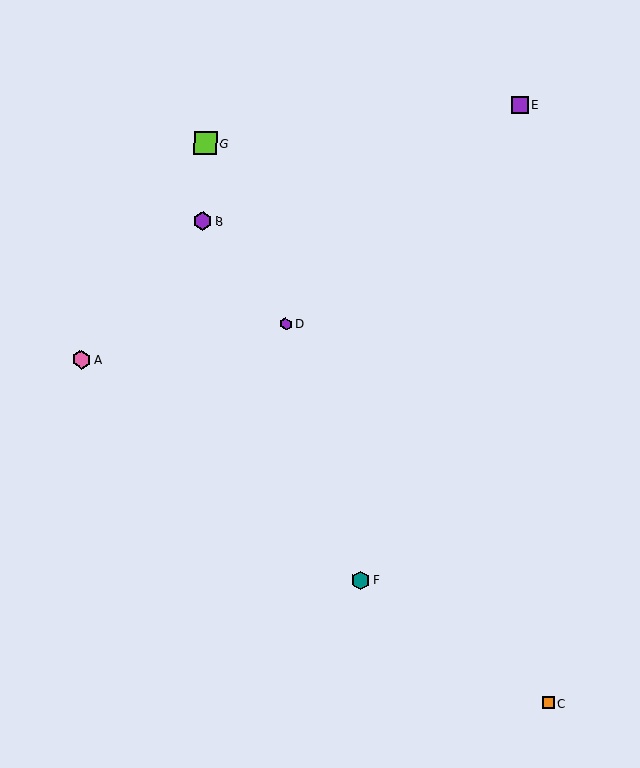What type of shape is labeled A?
Shape A is a pink hexagon.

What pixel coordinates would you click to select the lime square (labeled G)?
Click at (205, 144) to select the lime square G.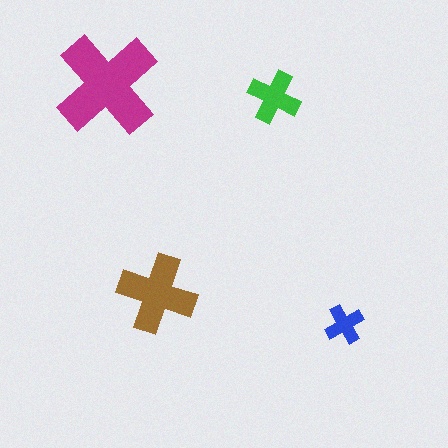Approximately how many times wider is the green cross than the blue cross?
About 1.5 times wider.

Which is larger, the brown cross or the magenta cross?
The magenta one.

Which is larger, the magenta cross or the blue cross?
The magenta one.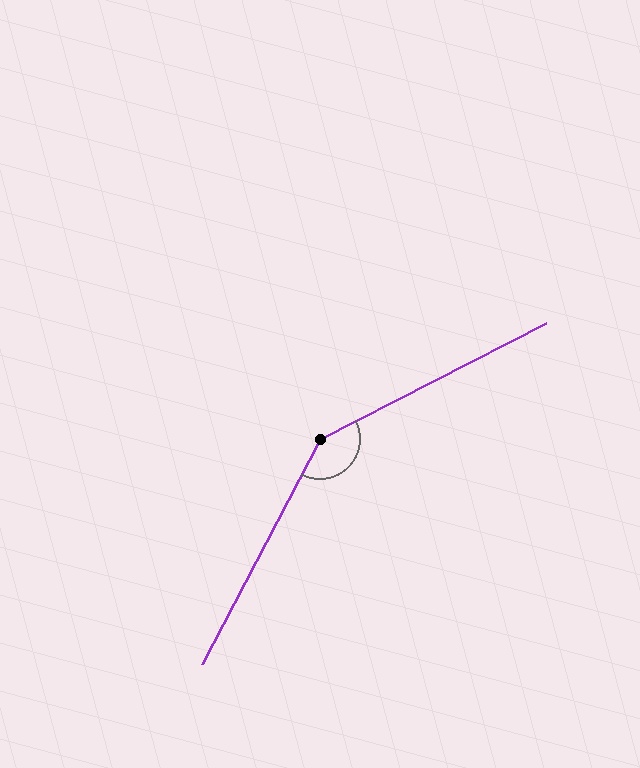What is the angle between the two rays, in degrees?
Approximately 145 degrees.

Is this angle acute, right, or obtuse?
It is obtuse.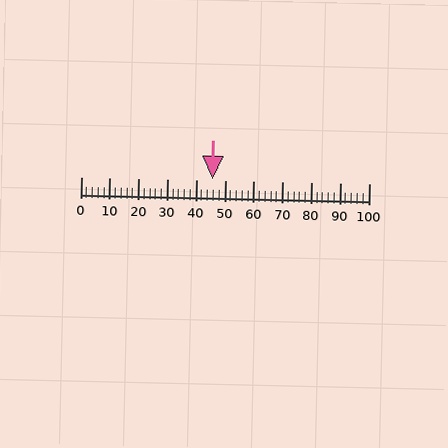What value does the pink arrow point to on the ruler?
The pink arrow points to approximately 46.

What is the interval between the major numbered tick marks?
The major tick marks are spaced 10 units apart.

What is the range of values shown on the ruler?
The ruler shows values from 0 to 100.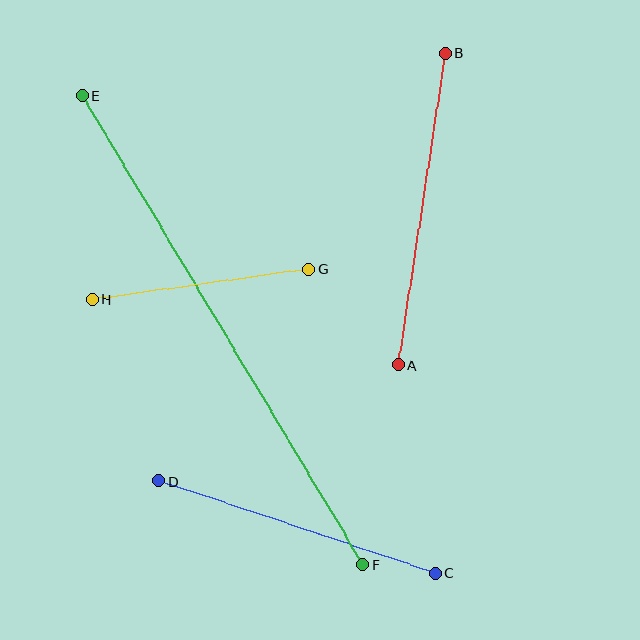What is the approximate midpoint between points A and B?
The midpoint is at approximately (422, 209) pixels.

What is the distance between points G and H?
The distance is approximately 218 pixels.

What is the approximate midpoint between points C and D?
The midpoint is at approximately (297, 527) pixels.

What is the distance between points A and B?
The distance is approximately 315 pixels.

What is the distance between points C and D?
The distance is approximately 291 pixels.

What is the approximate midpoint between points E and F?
The midpoint is at approximately (222, 330) pixels.